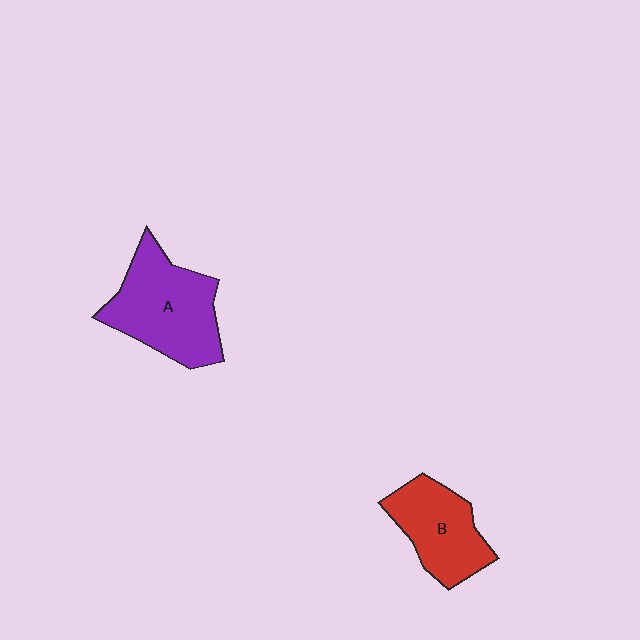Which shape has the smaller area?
Shape B (red).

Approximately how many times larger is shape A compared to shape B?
Approximately 1.4 times.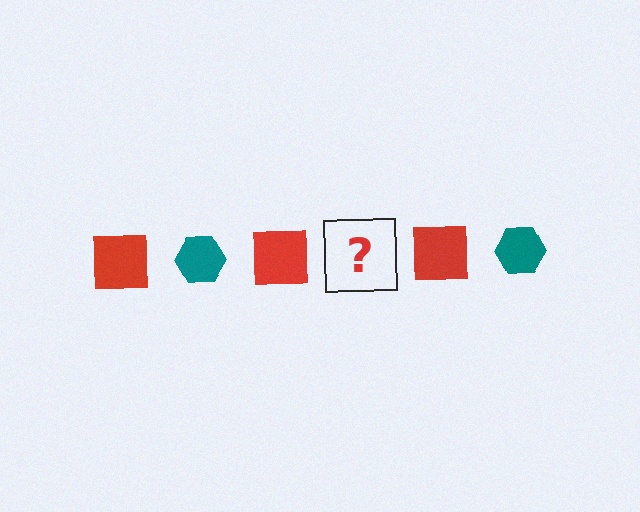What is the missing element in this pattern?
The missing element is a teal hexagon.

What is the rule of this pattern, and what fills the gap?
The rule is that the pattern alternates between red square and teal hexagon. The gap should be filled with a teal hexagon.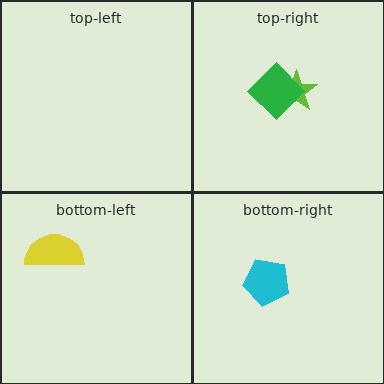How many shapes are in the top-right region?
2.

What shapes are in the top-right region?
The lime star, the green diamond.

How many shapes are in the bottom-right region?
1.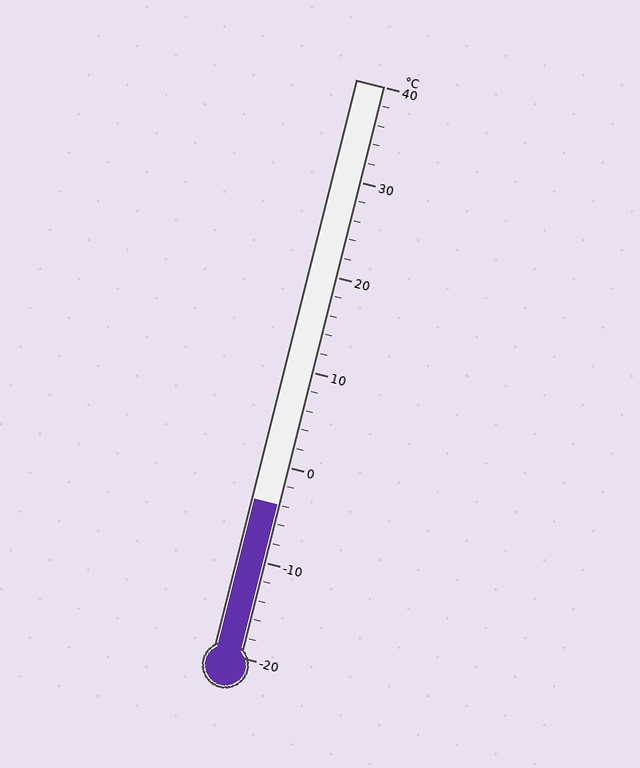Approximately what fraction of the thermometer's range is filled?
The thermometer is filled to approximately 25% of its range.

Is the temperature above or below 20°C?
The temperature is below 20°C.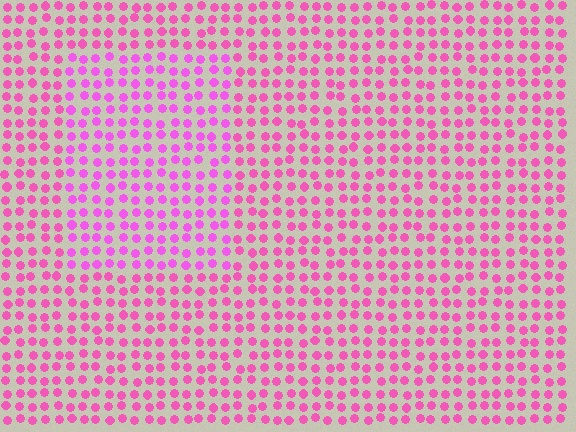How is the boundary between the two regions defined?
The boundary is defined purely by a slight shift in hue (about 20 degrees). Spacing, size, and orientation are identical on both sides.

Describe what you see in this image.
The image is filled with small pink elements in a uniform arrangement. A rectangle-shaped region is visible where the elements are tinted to a slightly different hue, forming a subtle color boundary.